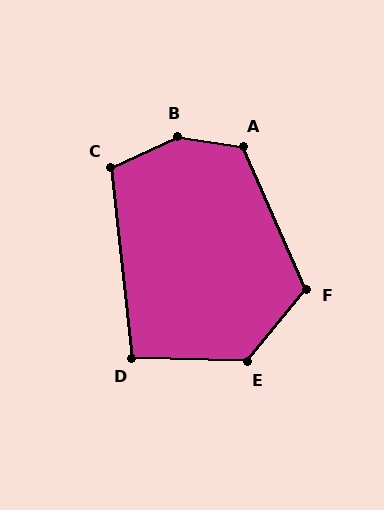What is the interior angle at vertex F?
Approximately 116 degrees (obtuse).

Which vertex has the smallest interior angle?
D, at approximately 98 degrees.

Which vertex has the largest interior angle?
B, at approximately 146 degrees.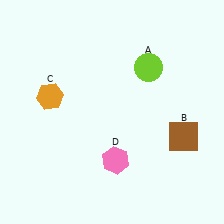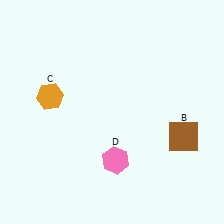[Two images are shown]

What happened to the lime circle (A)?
The lime circle (A) was removed in Image 2. It was in the top-right area of Image 1.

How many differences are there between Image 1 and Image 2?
There is 1 difference between the two images.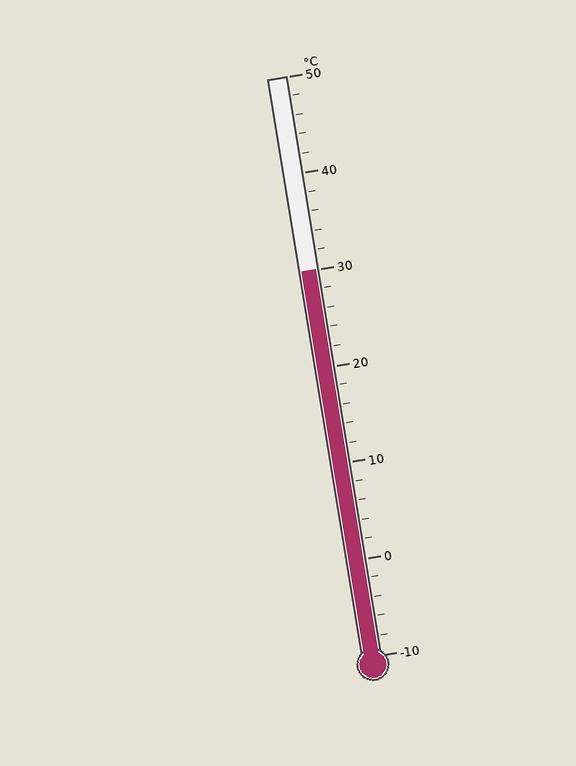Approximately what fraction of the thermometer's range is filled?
The thermometer is filled to approximately 65% of its range.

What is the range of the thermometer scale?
The thermometer scale ranges from -10°C to 50°C.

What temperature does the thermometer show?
The thermometer shows approximately 30°C.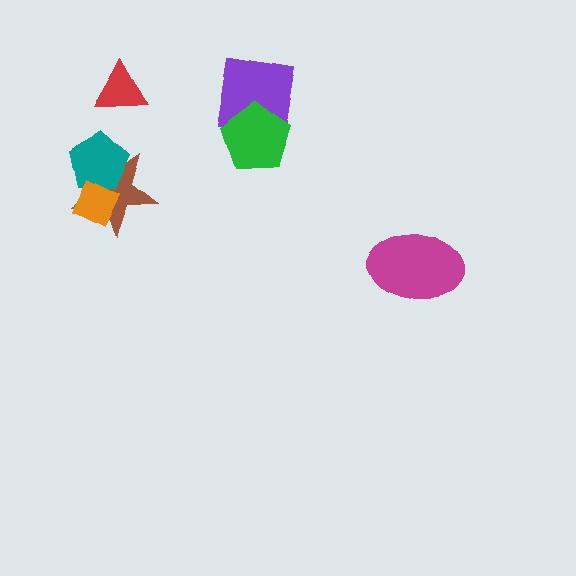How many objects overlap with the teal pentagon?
2 objects overlap with the teal pentagon.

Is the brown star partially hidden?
Yes, it is partially covered by another shape.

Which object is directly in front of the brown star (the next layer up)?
The teal pentagon is directly in front of the brown star.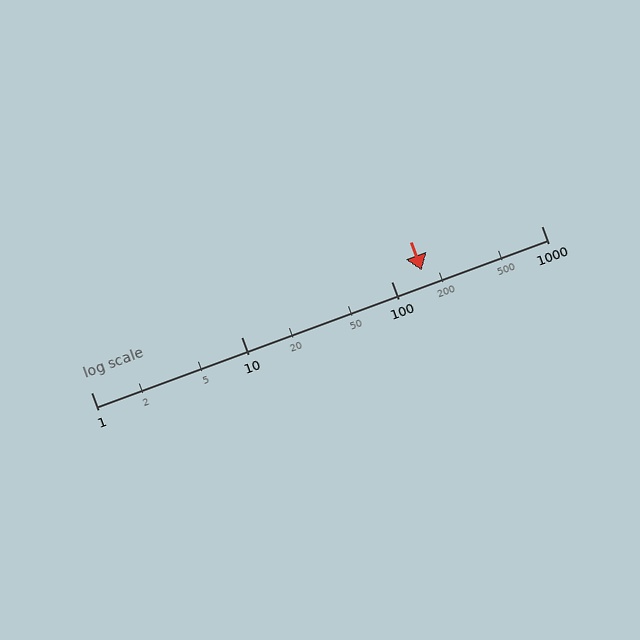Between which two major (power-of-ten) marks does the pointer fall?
The pointer is between 100 and 1000.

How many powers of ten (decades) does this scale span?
The scale spans 3 decades, from 1 to 1000.